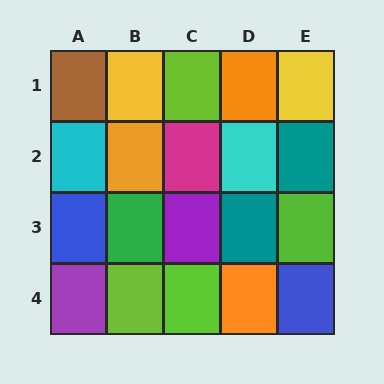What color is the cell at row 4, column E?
Blue.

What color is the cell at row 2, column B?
Orange.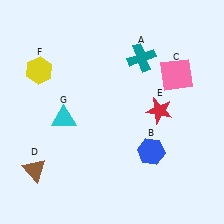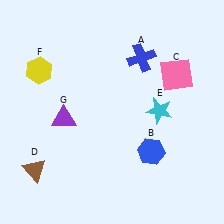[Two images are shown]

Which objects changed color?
A changed from teal to blue. E changed from red to cyan. G changed from cyan to purple.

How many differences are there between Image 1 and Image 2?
There are 3 differences between the two images.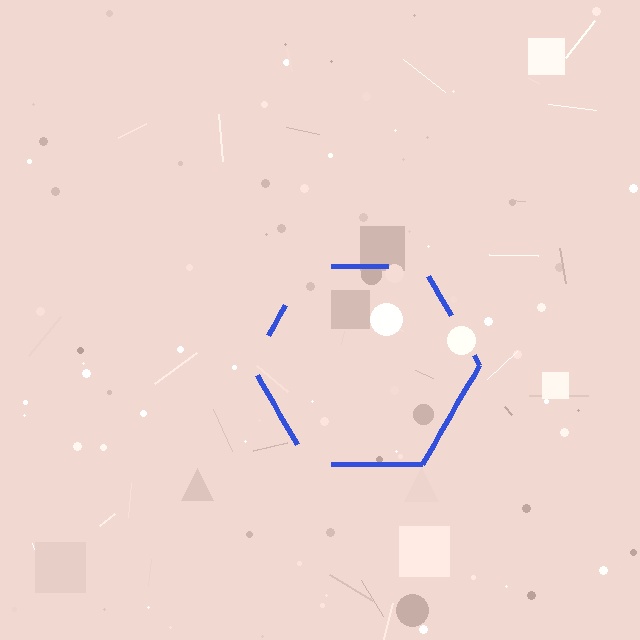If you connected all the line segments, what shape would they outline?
They would outline a hexagon.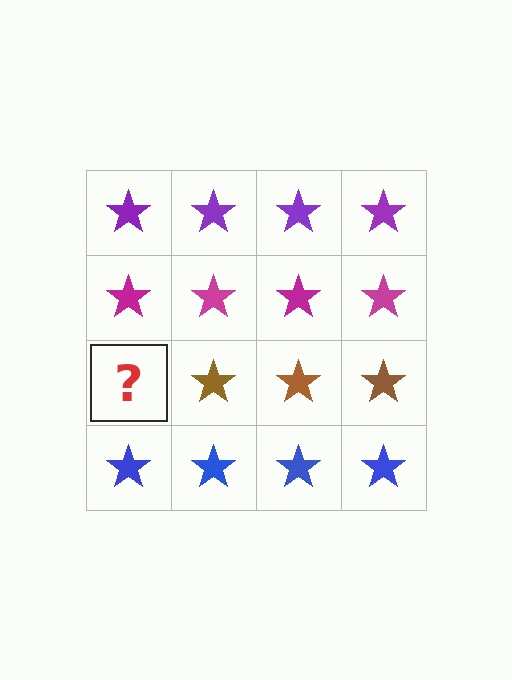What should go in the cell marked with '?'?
The missing cell should contain a brown star.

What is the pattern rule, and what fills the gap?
The rule is that each row has a consistent color. The gap should be filled with a brown star.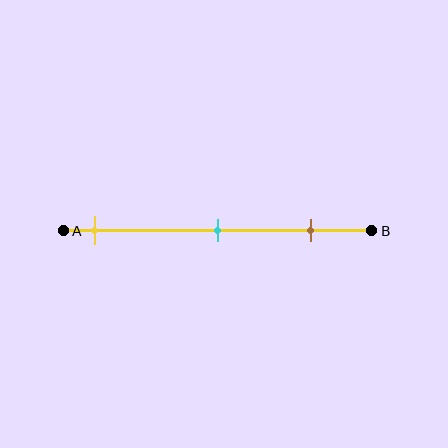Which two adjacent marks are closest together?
The cyan and brown marks are the closest adjacent pair.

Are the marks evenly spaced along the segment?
Yes, the marks are approximately evenly spaced.